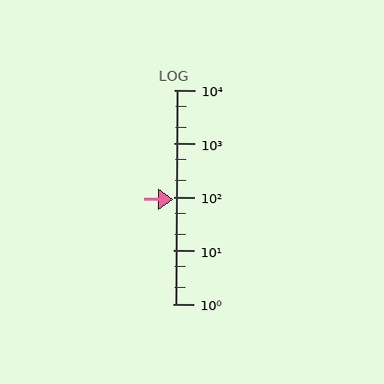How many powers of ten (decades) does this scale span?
The scale spans 4 decades, from 1 to 10000.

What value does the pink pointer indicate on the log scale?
The pointer indicates approximately 91.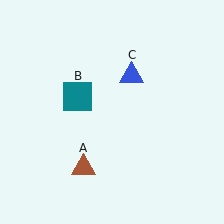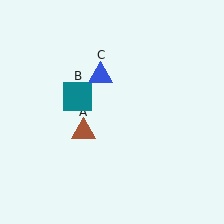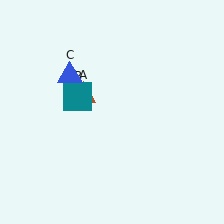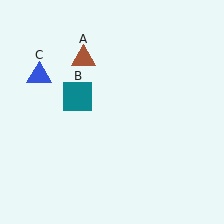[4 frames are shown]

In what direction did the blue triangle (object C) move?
The blue triangle (object C) moved left.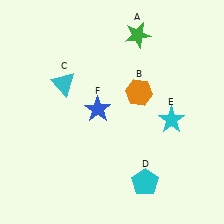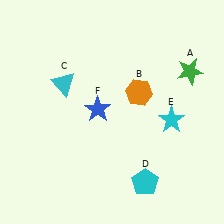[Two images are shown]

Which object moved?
The green star (A) moved right.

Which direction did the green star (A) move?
The green star (A) moved right.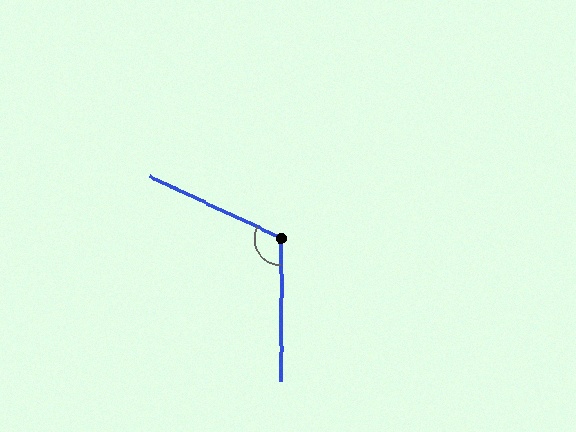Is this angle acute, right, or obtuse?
It is obtuse.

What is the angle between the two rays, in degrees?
Approximately 115 degrees.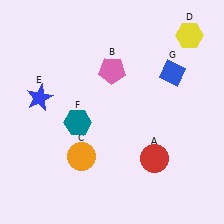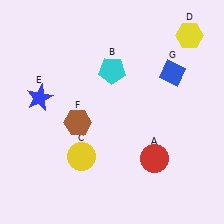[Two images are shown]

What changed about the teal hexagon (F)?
In Image 1, F is teal. In Image 2, it changed to brown.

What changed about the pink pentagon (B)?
In Image 1, B is pink. In Image 2, it changed to cyan.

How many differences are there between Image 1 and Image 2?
There are 3 differences between the two images.